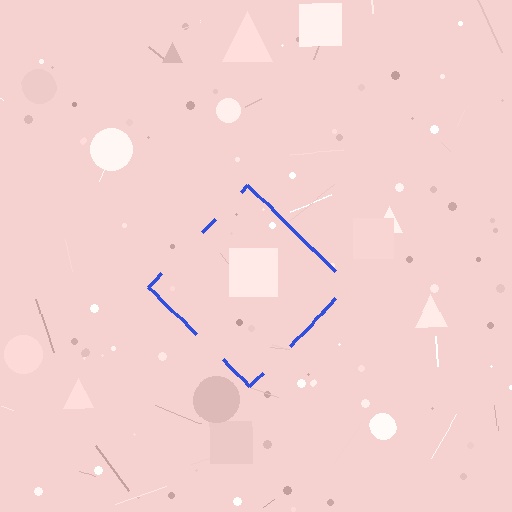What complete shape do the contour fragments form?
The contour fragments form a diamond.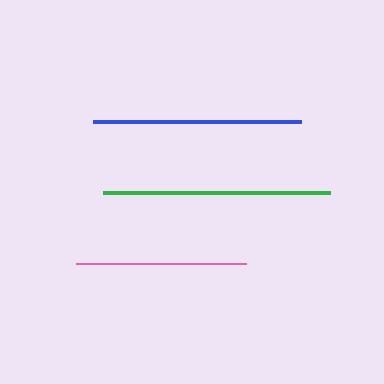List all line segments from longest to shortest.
From longest to shortest: green, blue, pink.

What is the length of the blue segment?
The blue segment is approximately 207 pixels long.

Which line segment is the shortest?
The pink line is the shortest at approximately 171 pixels.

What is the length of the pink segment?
The pink segment is approximately 171 pixels long.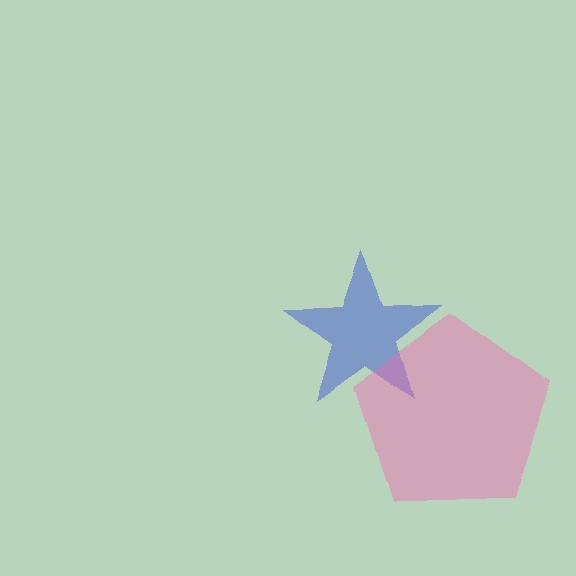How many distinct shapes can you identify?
There are 2 distinct shapes: a blue star, a pink pentagon.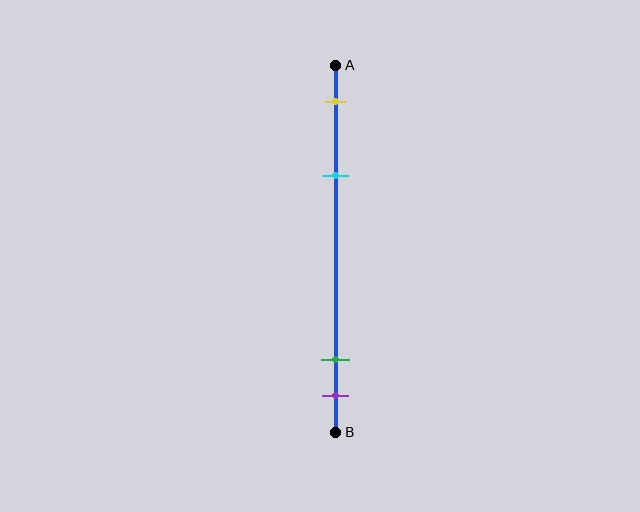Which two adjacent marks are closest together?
The green and purple marks are the closest adjacent pair.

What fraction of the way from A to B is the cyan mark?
The cyan mark is approximately 30% (0.3) of the way from A to B.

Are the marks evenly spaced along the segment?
No, the marks are not evenly spaced.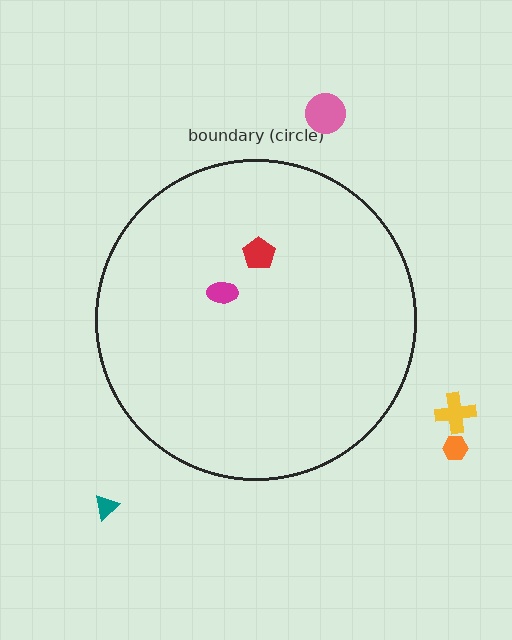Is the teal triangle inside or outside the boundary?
Outside.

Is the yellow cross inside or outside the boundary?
Outside.